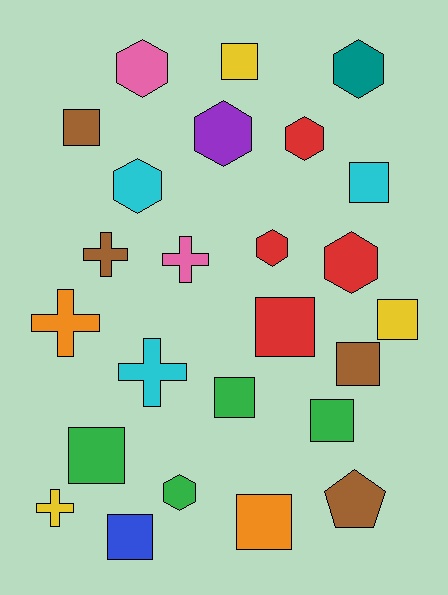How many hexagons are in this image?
There are 8 hexagons.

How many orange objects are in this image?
There are 2 orange objects.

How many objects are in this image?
There are 25 objects.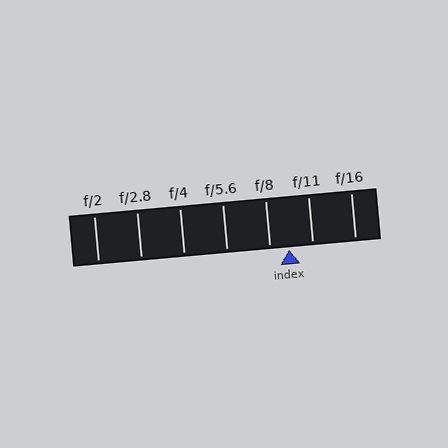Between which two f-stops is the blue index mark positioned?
The index mark is between f/8 and f/11.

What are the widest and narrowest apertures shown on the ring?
The widest aperture shown is f/2 and the narrowest is f/16.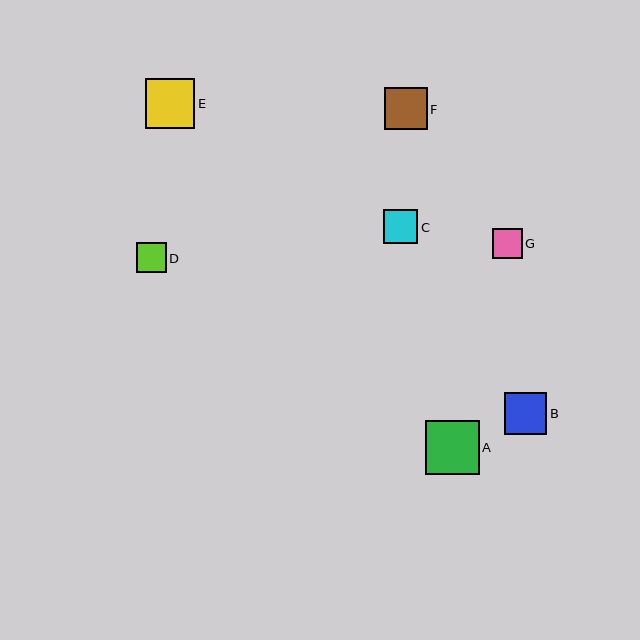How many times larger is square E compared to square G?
Square E is approximately 1.7 times the size of square G.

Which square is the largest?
Square A is the largest with a size of approximately 53 pixels.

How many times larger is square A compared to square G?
Square A is approximately 1.8 times the size of square G.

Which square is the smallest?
Square D is the smallest with a size of approximately 30 pixels.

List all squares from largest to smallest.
From largest to smallest: A, E, F, B, C, G, D.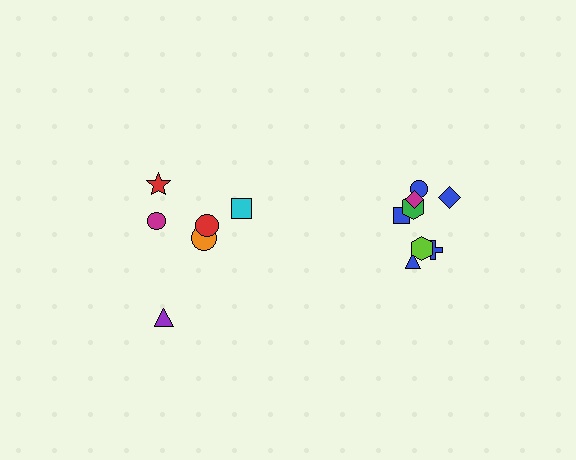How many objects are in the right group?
There are 8 objects.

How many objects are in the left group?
There are 6 objects.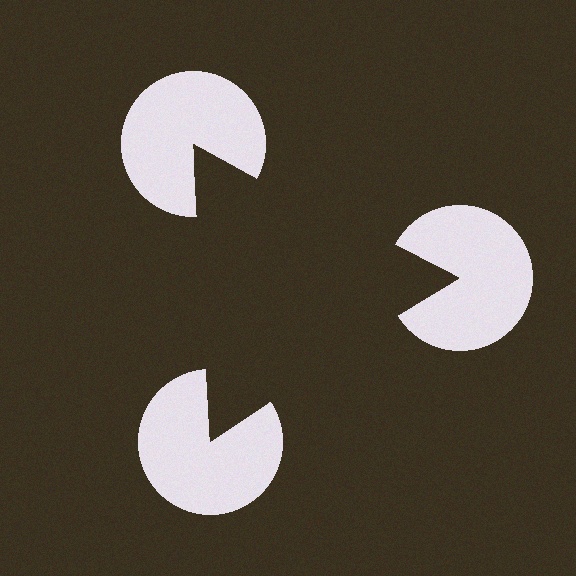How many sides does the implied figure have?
3 sides.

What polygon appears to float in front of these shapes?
An illusory triangle — its edges are inferred from the aligned wedge cuts in the pac-man discs, not physically drawn.